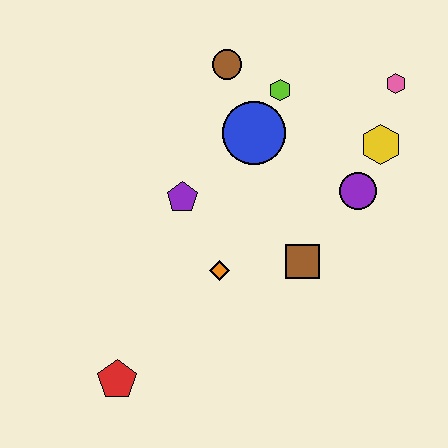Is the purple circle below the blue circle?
Yes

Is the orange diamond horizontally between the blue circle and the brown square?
No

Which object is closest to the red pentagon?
The orange diamond is closest to the red pentagon.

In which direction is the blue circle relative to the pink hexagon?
The blue circle is to the left of the pink hexagon.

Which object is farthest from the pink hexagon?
The red pentagon is farthest from the pink hexagon.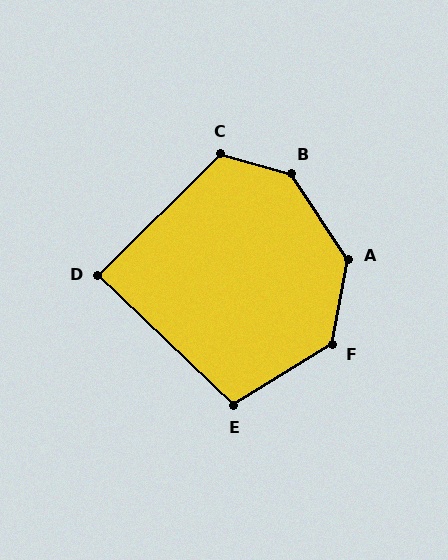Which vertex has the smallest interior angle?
D, at approximately 89 degrees.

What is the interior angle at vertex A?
Approximately 136 degrees (obtuse).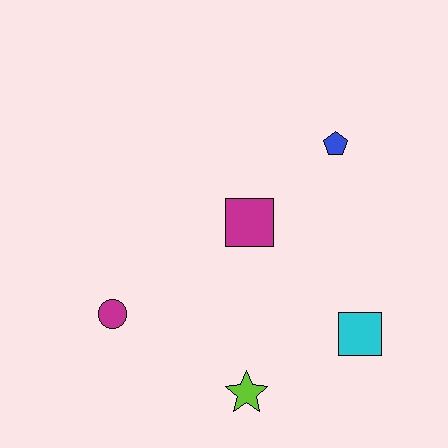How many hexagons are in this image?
There are no hexagons.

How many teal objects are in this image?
There are no teal objects.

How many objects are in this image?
There are 5 objects.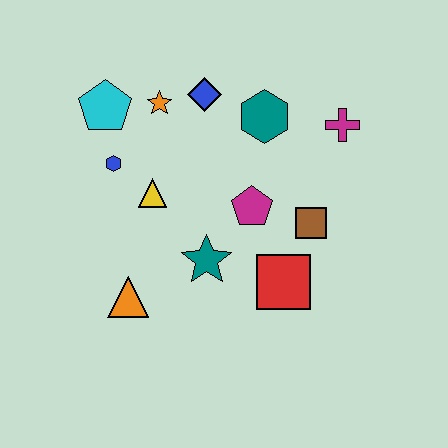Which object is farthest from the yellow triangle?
The magenta cross is farthest from the yellow triangle.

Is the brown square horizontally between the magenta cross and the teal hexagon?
Yes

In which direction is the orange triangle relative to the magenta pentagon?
The orange triangle is to the left of the magenta pentagon.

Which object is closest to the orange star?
The blue diamond is closest to the orange star.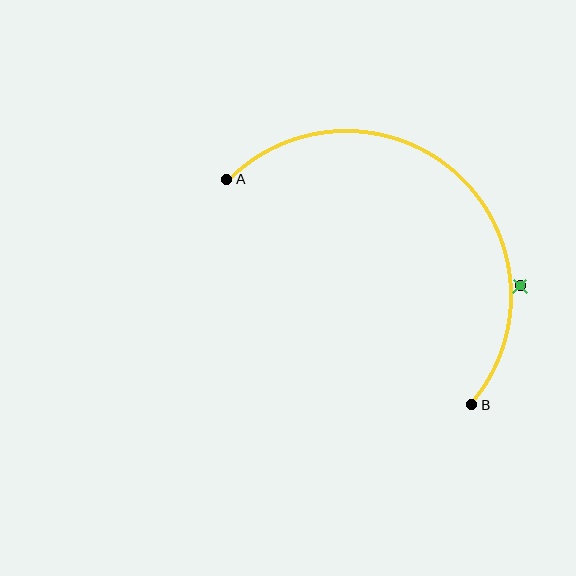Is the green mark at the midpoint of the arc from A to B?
No — the green mark does not lie on the arc at all. It sits slightly outside the curve.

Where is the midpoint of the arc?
The arc midpoint is the point on the curve farthest from the straight line joining A and B. It sits above and to the right of that line.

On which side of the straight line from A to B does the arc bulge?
The arc bulges above and to the right of the straight line connecting A and B.